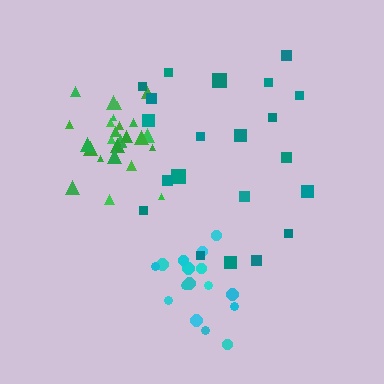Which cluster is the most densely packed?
Green.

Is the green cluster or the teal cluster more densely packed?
Green.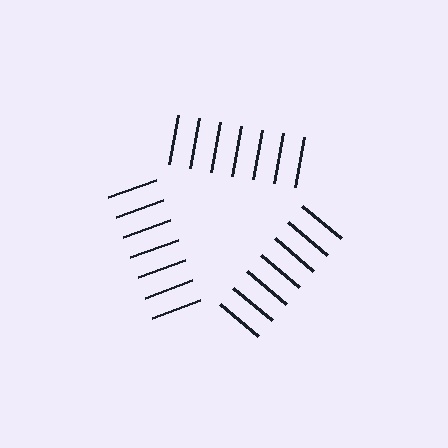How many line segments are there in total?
21 — 7 along each of the 3 edges.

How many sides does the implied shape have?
3 sides — the line-ends trace a triangle.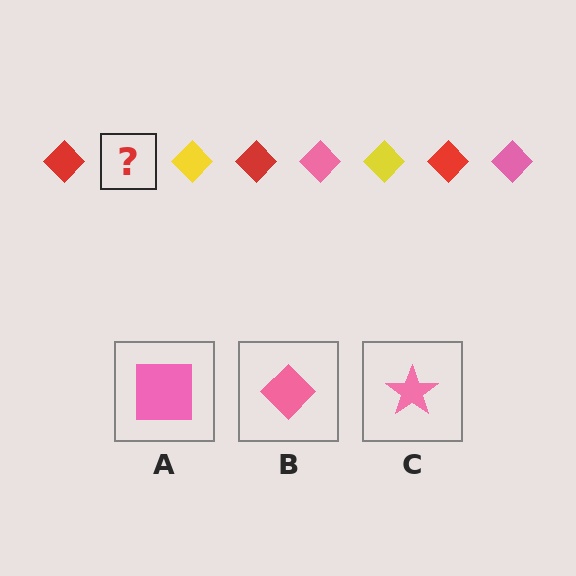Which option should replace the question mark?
Option B.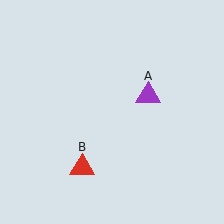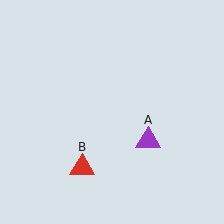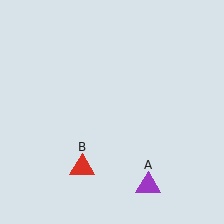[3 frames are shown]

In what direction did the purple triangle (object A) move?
The purple triangle (object A) moved down.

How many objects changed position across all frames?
1 object changed position: purple triangle (object A).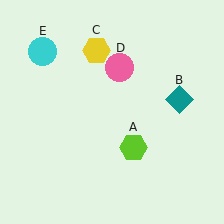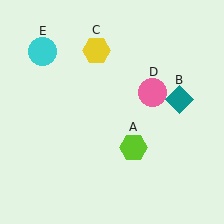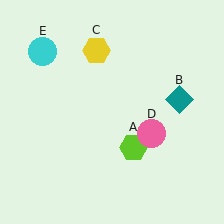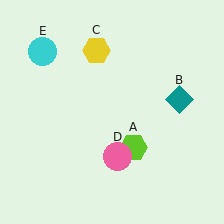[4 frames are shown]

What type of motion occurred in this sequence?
The pink circle (object D) rotated clockwise around the center of the scene.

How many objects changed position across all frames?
1 object changed position: pink circle (object D).